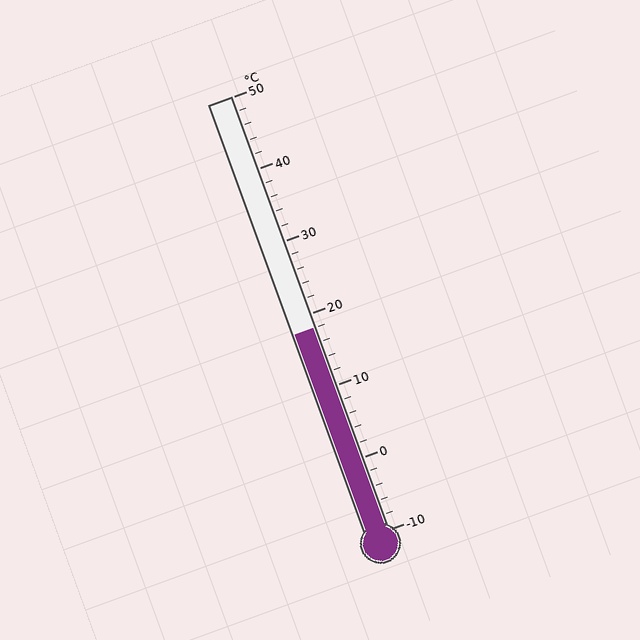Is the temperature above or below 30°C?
The temperature is below 30°C.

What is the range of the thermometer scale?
The thermometer scale ranges from -10°C to 50°C.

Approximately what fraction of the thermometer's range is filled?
The thermometer is filled to approximately 45% of its range.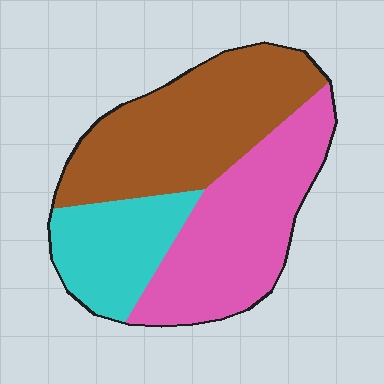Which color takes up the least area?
Cyan, at roughly 20%.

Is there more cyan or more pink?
Pink.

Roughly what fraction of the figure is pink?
Pink takes up about three eighths (3/8) of the figure.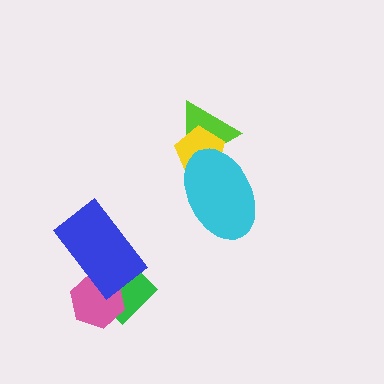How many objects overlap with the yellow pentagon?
2 objects overlap with the yellow pentagon.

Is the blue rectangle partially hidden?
No, no other shape covers it.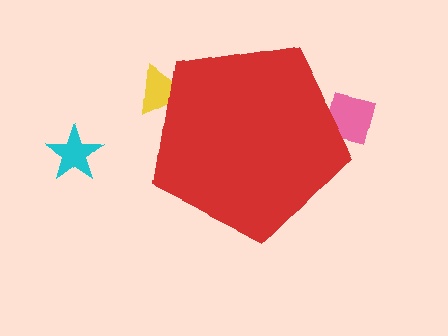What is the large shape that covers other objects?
A red pentagon.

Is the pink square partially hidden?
Yes, the pink square is partially hidden behind the red pentagon.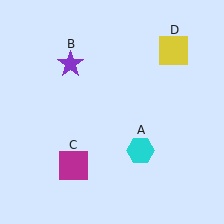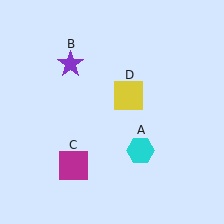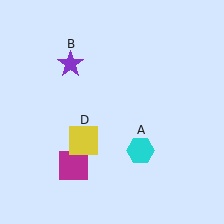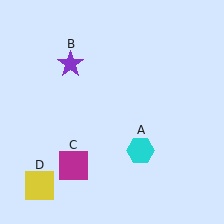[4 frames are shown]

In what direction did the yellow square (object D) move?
The yellow square (object D) moved down and to the left.